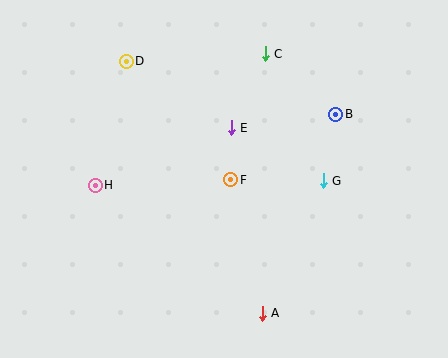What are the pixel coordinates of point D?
Point D is at (126, 61).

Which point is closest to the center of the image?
Point F at (231, 180) is closest to the center.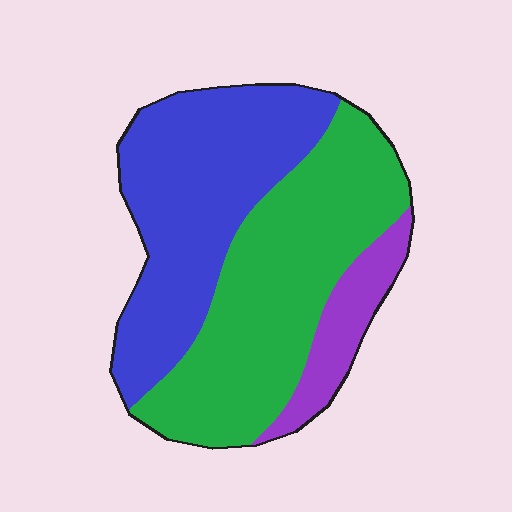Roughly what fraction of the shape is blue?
Blue takes up about two fifths (2/5) of the shape.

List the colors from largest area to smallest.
From largest to smallest: green, blue, purple.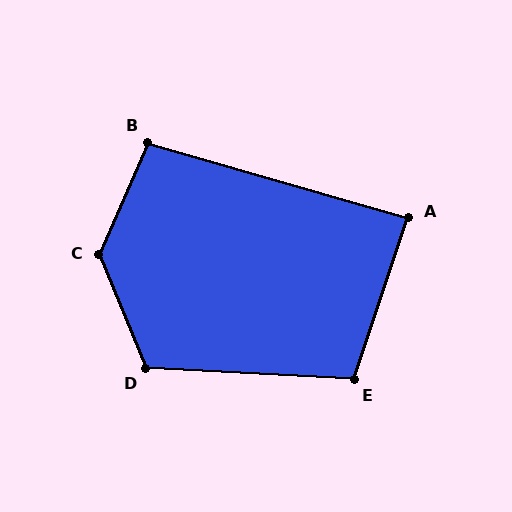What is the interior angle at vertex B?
Approximately 97 degrees (obtuse).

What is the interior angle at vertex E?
Approximately 106 degrees (obtuse).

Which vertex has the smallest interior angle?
A, at approximately 87 degrees.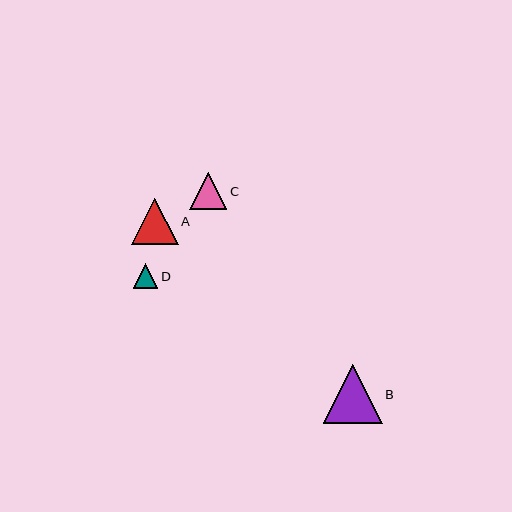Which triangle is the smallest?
Triangle D is the smallest with a size of approximately 25 pixels.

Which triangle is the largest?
Triangle B is the largest with a size of approximately 59 pixels.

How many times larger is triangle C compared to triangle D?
Triangle C is approximately 1.5 times the size of triangle D.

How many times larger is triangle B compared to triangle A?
Triangle B is approximately 1.3 times the size of triangle A.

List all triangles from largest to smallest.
From largest to smallest: B, A, C, D.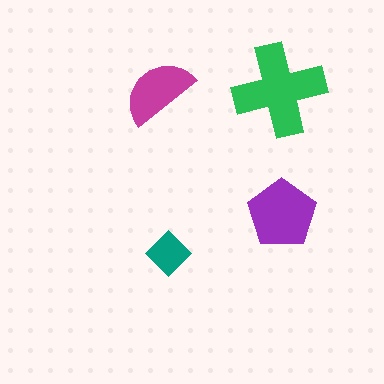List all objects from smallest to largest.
The teal diamond, the magenta semicircle, the purple pentagon, the green cross.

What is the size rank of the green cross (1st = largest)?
1st.